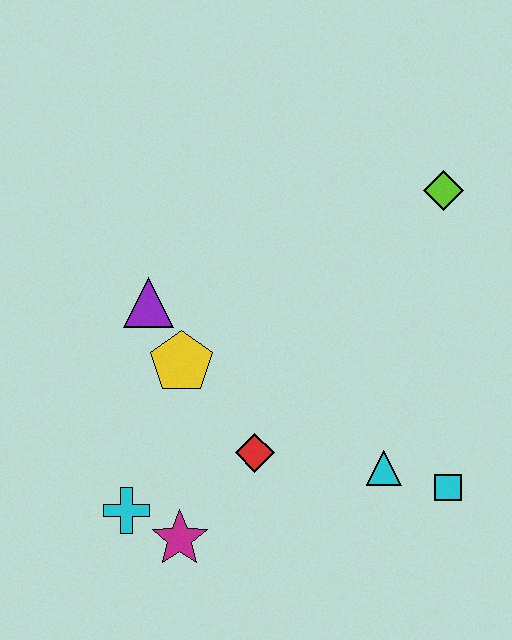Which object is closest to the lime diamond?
The cyan triangle is closest to the lime diamond.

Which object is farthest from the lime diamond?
The cyan cross is farthest from the lime diamond.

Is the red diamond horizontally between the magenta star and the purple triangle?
No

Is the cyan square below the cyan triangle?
Yes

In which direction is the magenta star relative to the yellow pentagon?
The magenta star is below the yellow pentagon.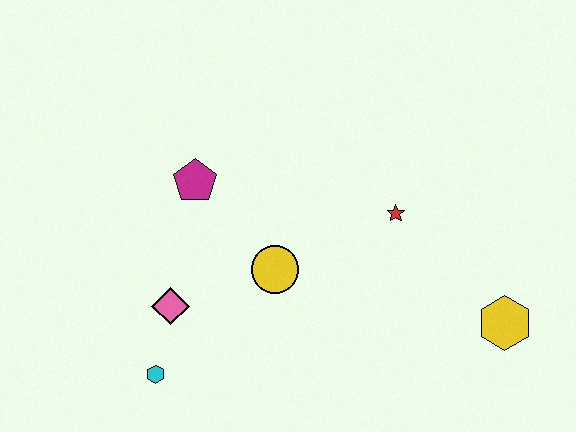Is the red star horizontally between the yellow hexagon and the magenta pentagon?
Yes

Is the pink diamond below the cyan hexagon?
No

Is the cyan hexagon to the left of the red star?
Yes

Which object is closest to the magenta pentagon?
The yellow circle is closest to the magenta pentagon.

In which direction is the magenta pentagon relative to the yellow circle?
The magenta pentagon is above the yellow circle.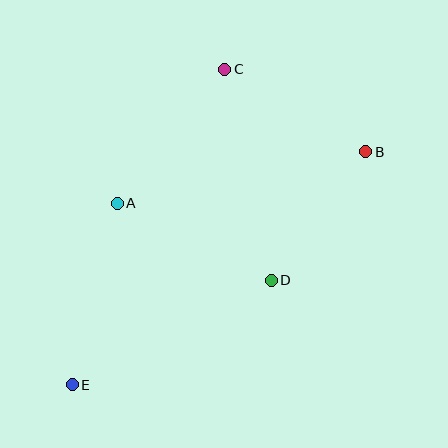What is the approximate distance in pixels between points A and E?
The distance between A and E is approximately 187 pixels.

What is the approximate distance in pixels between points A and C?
The distance between A and C is approximately 172 pixels.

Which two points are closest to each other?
Points B and D are closest to each other.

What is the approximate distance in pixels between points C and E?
The distance between C and E is approximately 350 pixels.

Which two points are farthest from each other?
Points B and E are farthest from each other.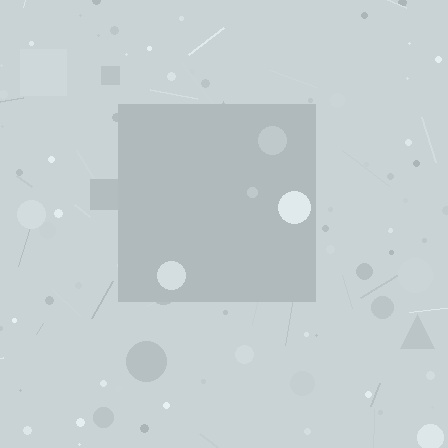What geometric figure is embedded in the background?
A square is embedded in the background.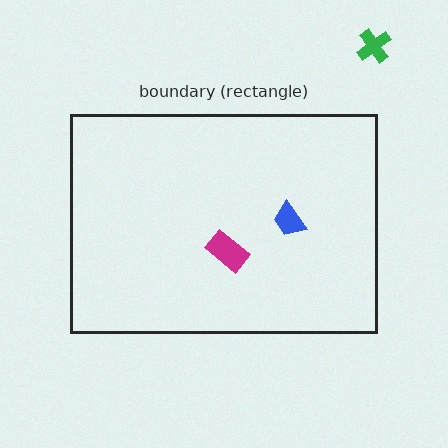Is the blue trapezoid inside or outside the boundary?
Inside.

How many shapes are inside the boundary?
2 inside, 1 outside.